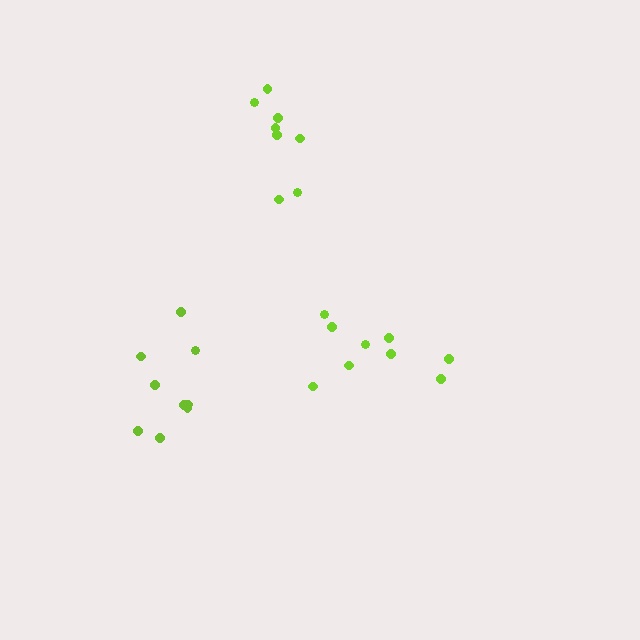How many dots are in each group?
Group 1: 8 dots, Group 2: 9 dots, Group 3: 9 dots (26 total).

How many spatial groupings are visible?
There are 3 spatial groupings.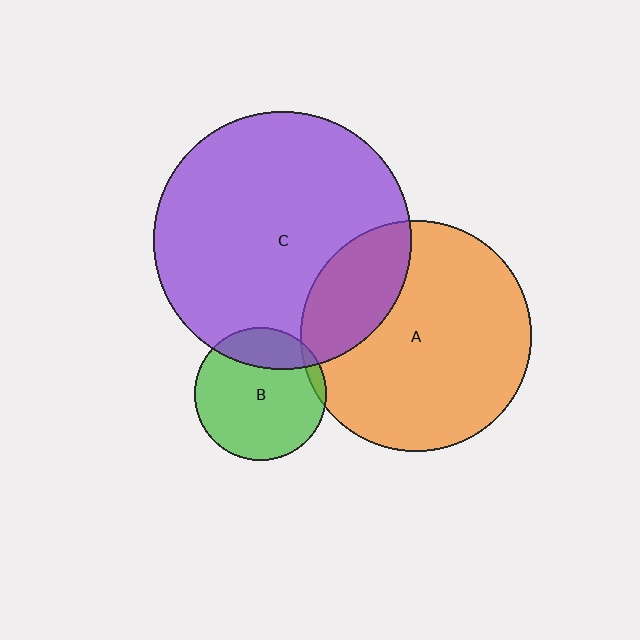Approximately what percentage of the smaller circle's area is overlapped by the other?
Approximately 20%.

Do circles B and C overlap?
Yes.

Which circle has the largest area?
Circle C (purple).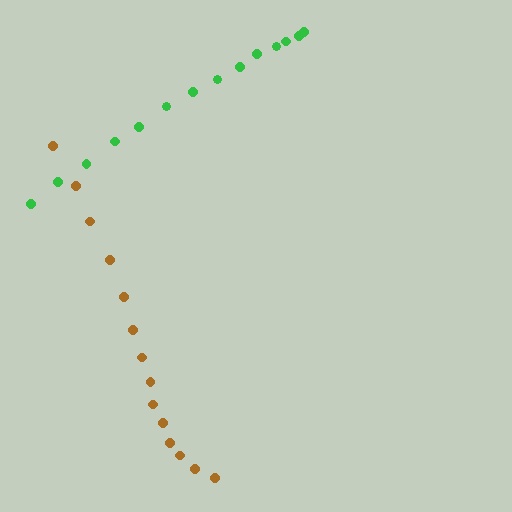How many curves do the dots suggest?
There are 2 distinct paths.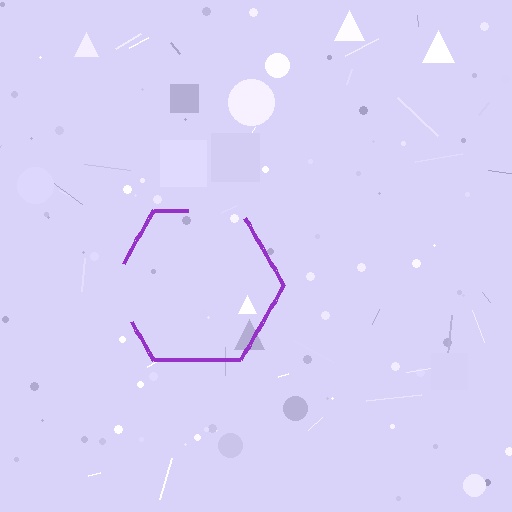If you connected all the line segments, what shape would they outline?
They would outline a hexagon.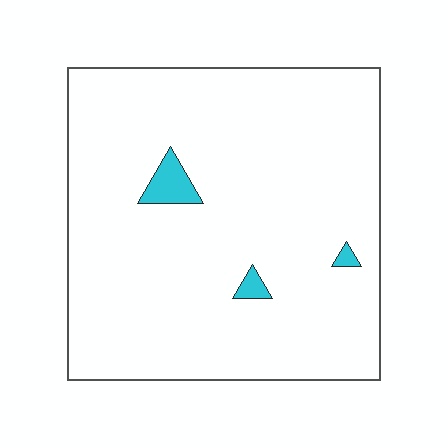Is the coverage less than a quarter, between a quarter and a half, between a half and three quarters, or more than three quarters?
Less than a quarter.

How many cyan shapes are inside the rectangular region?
3.